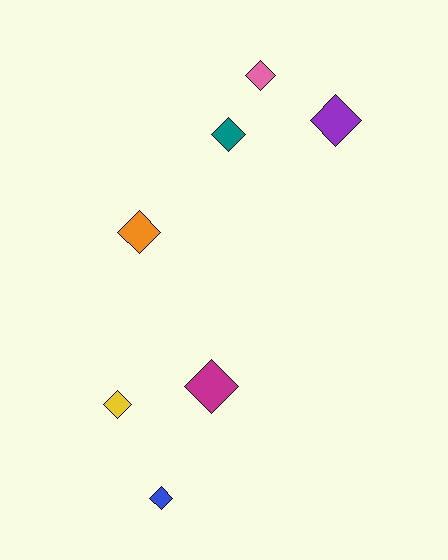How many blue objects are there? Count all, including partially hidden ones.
There is 1 blue object.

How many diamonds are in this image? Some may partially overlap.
There are 7 diamonds.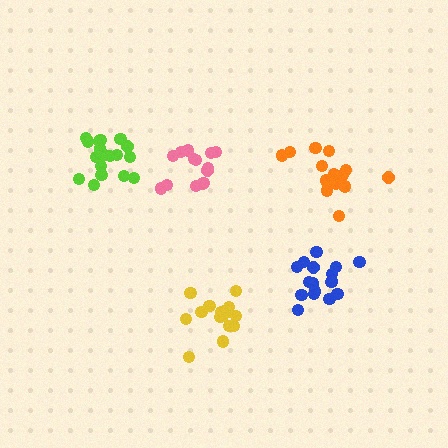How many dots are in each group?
Group 1: 16 dots, Group 2: 14 dots, Group 3: 17 dots, Group 4: 16 dots, Group 5: 18 dots (81 total).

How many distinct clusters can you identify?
There are 5 distinct clusters.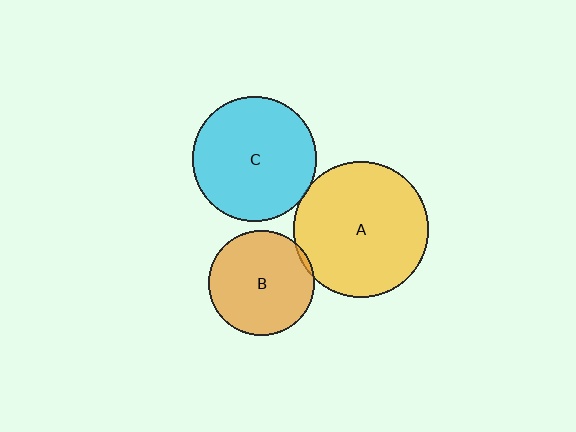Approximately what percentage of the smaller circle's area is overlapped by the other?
Approximately 5%.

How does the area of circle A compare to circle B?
Approximately 1.6 times.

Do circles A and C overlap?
Yes.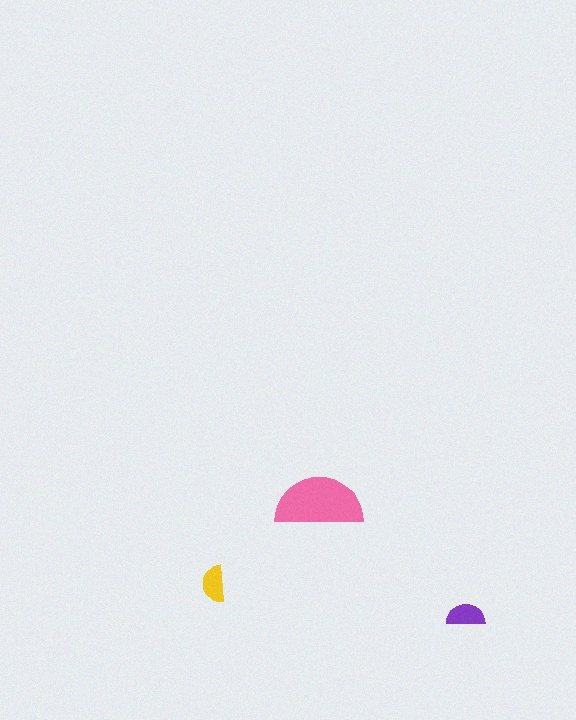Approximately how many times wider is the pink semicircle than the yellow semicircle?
About 2.5 times wider.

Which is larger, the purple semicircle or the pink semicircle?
The pink one.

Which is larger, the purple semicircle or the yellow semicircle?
The purple one.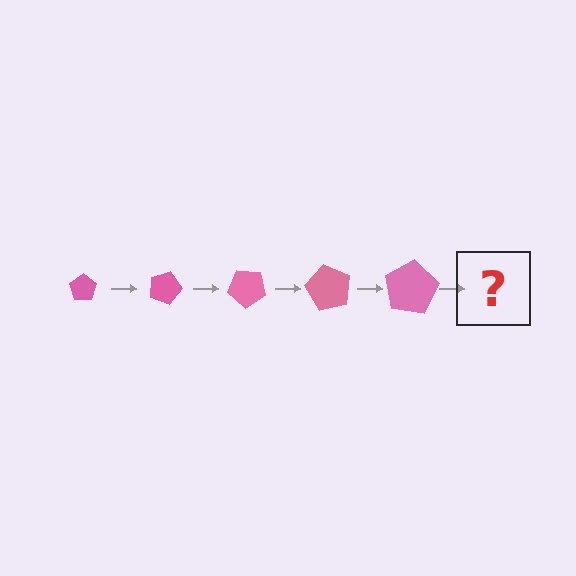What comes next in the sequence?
The next element should be a pentagon, larger than the previous one and rotated 100 degrees from the start.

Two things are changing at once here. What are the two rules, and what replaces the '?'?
The two rules are that the pentagon grows larger each step and it rotates 20 degrees each step. The '?' should be a pentagon, larger than the previous one and rotated 100 degrees from the start.